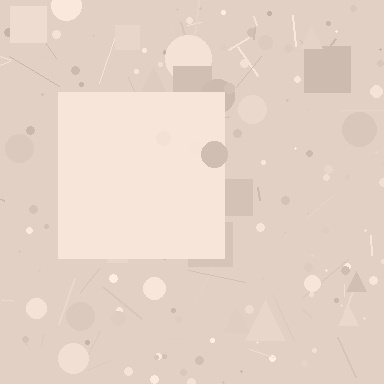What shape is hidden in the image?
A square is hidden in the image.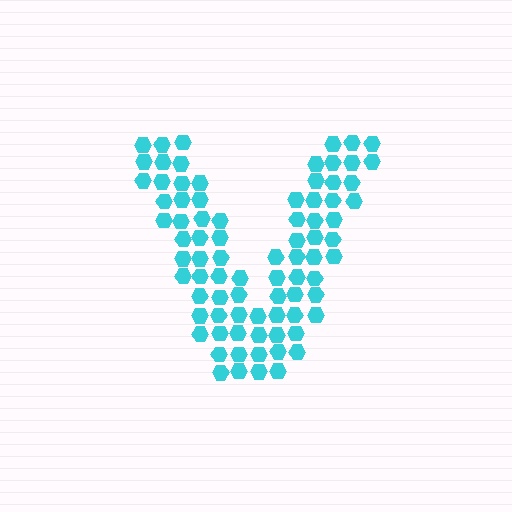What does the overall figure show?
The overall figure shows the letter V.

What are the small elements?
The small elements are hexagons.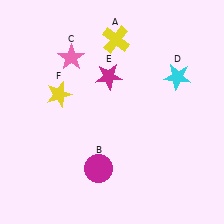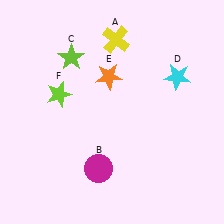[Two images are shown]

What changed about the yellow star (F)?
In Image 1, F is yellow. In Image 2, it changed to lime.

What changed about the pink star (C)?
In Image 1, C is pink. In Image 2, it changed to lime.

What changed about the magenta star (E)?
In Image 1, E is magenta. In Image 2, it changed to orange.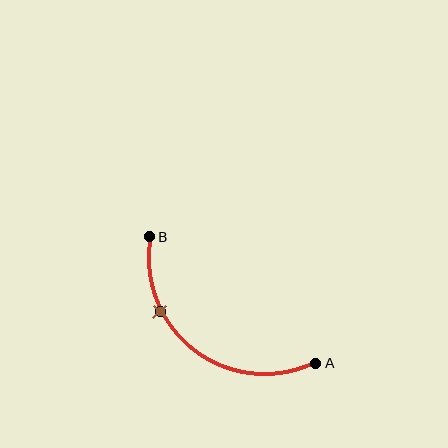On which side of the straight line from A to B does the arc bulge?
The arc bulges below and to the left of the straight line connecting A and B.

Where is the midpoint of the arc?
The arc midpoint is the point on the curve farthest from the straight line joining A and B. It sits below and to the left of that line.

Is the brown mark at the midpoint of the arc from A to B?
No. The brown mark lies on the arc but is closer to endpoint B. The arc midpoint would be at the point on the curve equidistant along the arc from both A and B.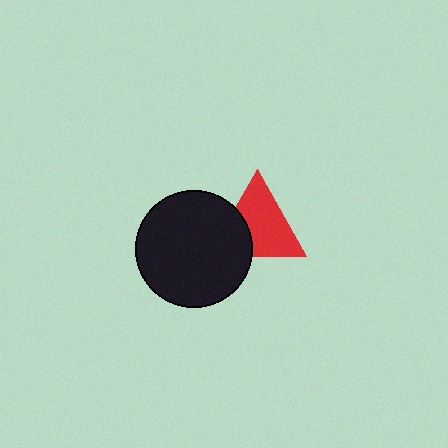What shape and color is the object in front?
The object in front is a black circle.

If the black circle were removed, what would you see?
You would see the complete red triangle.